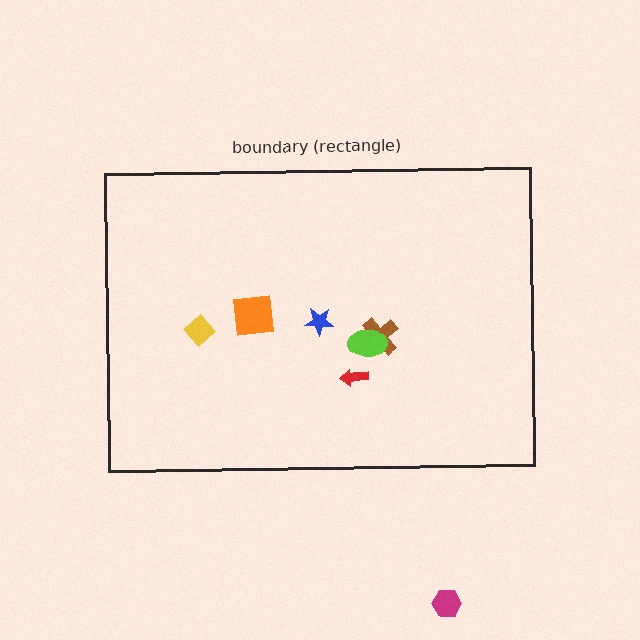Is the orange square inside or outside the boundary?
Inside.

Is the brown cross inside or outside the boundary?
Inside.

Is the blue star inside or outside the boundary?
Inside.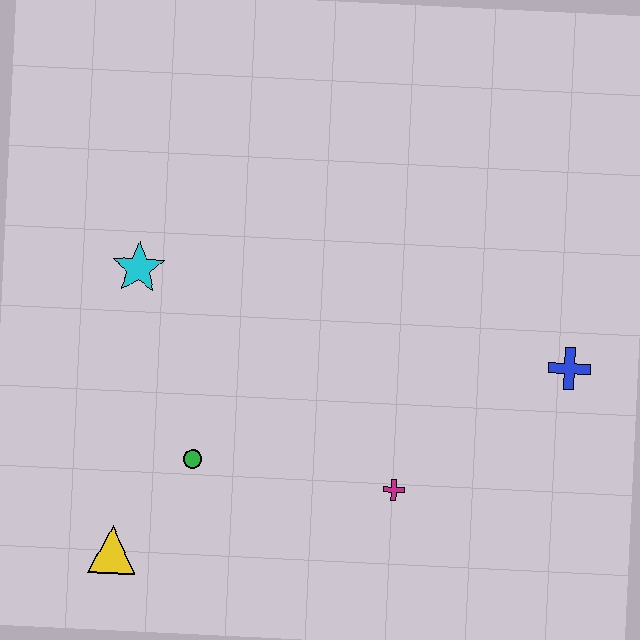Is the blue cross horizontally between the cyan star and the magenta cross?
No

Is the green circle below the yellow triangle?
No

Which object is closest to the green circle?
The yellow triangle is closest to the green circle.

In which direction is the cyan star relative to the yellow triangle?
The cyan star is above the yellow triangle.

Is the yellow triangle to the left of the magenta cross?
Yes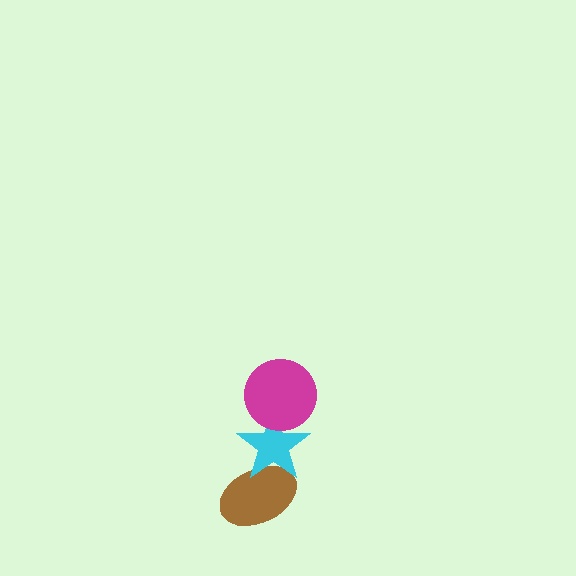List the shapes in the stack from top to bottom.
From top to bottom: the magenta circle, the cyan star, the brown ellipse.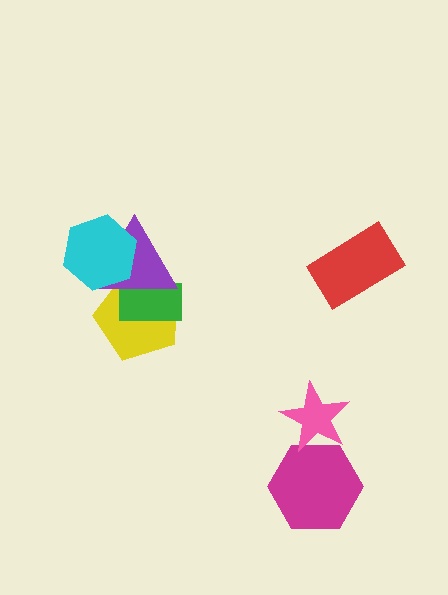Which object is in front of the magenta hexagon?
The pink star is in front of the magenta hexagon.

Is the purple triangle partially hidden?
Yes, it is partially covered by another shape.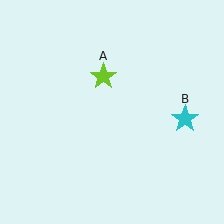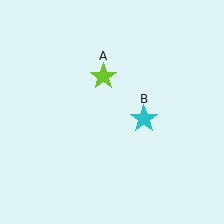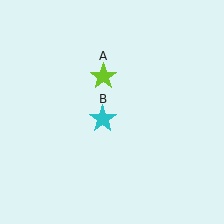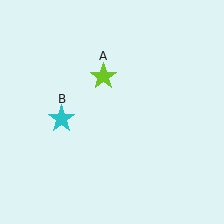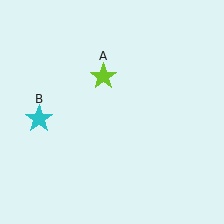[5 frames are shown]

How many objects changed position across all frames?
1 object changed position: cyan star (object B).